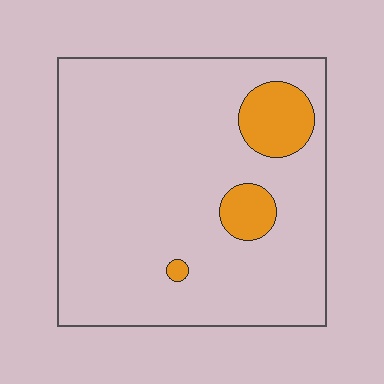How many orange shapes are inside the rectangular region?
3.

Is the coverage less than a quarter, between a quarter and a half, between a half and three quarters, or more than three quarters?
Less than a quarter.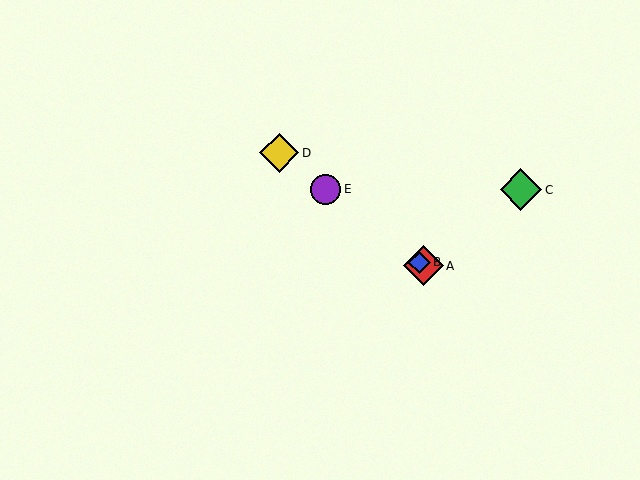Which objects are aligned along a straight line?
Objects A, B, D, E are aligned along a straight line.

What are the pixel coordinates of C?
Object C is at (521, 190).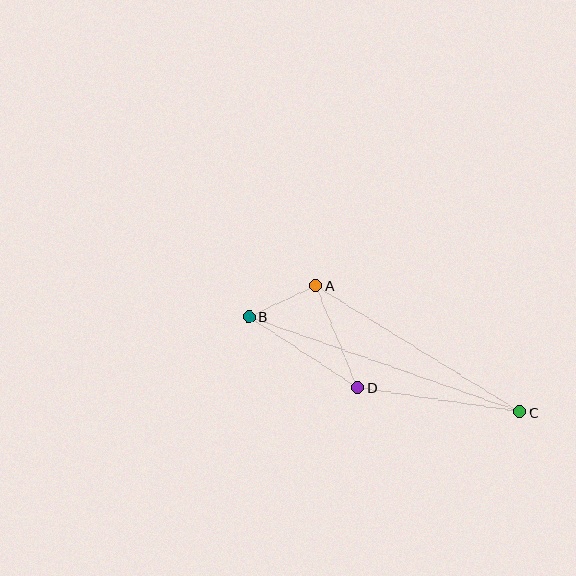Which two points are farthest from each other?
Points B and C are farthest from each other.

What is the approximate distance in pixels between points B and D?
The distance between B and D is approximately 130 pixels.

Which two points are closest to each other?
Points A and B are closest to each other.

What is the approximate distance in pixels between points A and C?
The distance between A and C is approximately 240 pixels.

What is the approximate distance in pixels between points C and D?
The distance between C and D is approximately 164 pixels.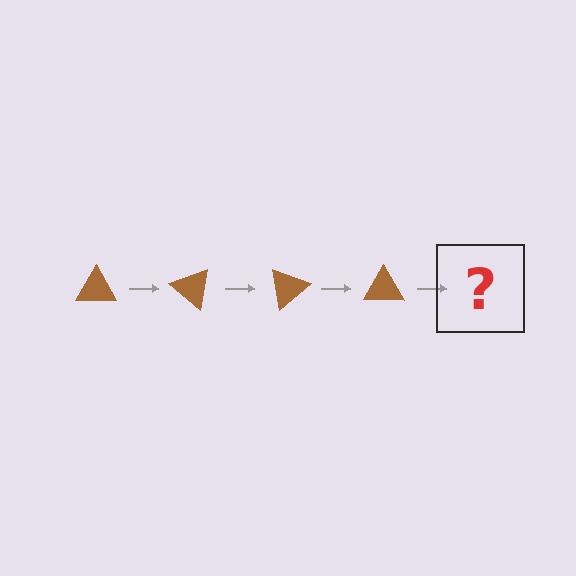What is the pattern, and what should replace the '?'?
The pattern is that the triangle rotates 40 degrees each step. The '?' should be a brown triangle rotated 160 degrees.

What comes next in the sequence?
The next element should be a brown triangle rotated 160 degrees.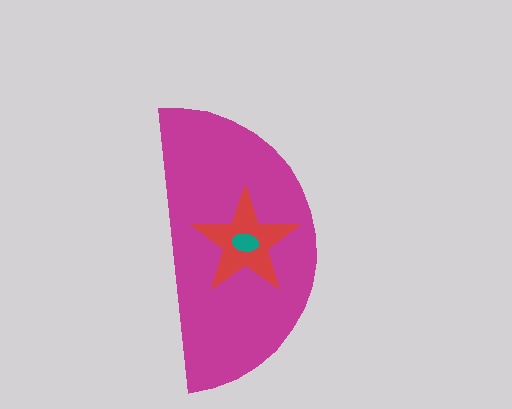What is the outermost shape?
The magenta semicircle.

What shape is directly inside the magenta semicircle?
The red star.